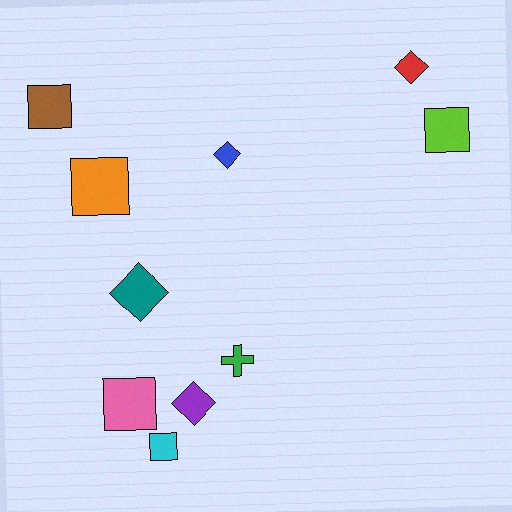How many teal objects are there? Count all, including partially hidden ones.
There is 1 teal object.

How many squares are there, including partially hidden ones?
There are 5 squares.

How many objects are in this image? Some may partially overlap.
There are 10 objects.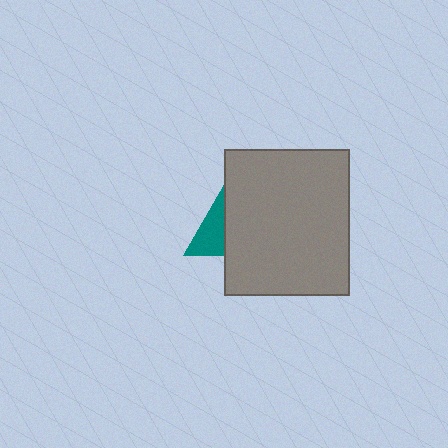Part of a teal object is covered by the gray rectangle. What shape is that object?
It is a triangle.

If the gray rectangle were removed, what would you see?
You would see the complete teal triangle.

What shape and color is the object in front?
The object in front is a gray rectangle.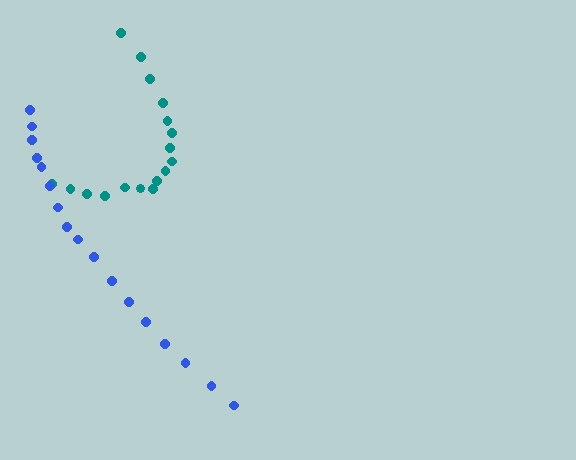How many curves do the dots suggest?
There are 2 distinct paths.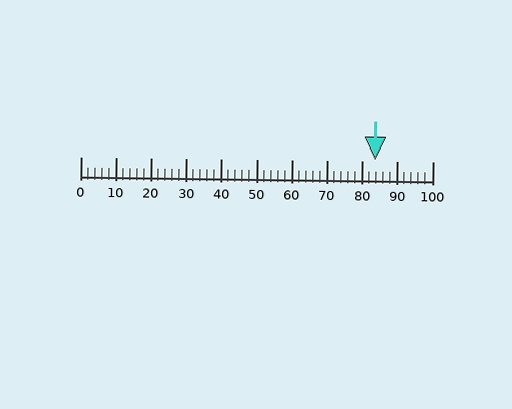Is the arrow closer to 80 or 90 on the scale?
The arrow is closer to 80.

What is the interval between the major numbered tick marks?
The major tick marks are spaced 10 units apart.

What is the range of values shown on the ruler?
The ruler shows values from 0 to 100.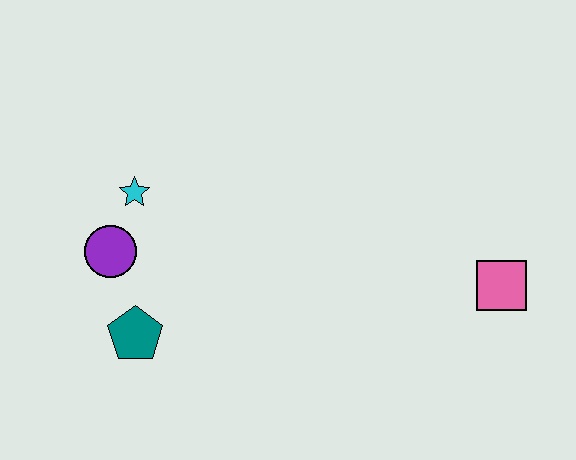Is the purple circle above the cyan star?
No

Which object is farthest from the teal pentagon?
The pink square is farthest from the teal pentagon.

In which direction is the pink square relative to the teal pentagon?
The pink square is to the right of the teal pentagon.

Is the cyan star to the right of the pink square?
No